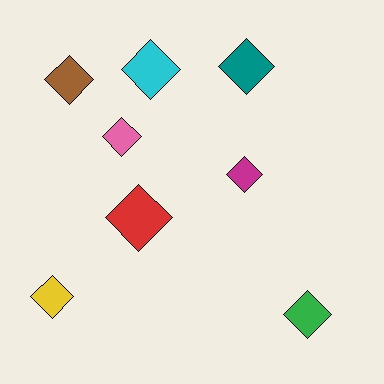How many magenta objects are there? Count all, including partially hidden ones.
There is 1 magenta object.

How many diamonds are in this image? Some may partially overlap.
There are 8 diamonds.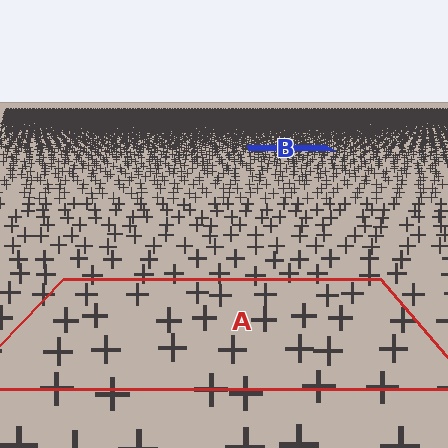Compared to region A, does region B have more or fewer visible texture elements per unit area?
Region B has more texture elements per unit area — they are packed more densely because it is farther away.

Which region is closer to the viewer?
Region A is closer. The texture elements there are larger and more spread out.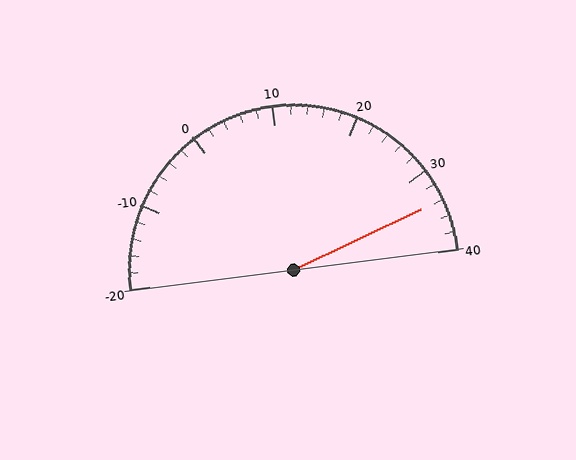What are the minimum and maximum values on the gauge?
The gauge ranges from -20 to 40.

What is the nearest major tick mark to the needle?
The nearest major tick mark is 30.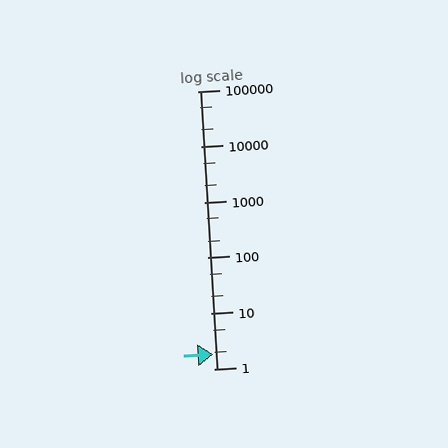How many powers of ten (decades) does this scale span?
The scale spans 5 decades, from 1 to 100000.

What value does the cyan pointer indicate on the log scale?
The pointer indicates approximately 1.8.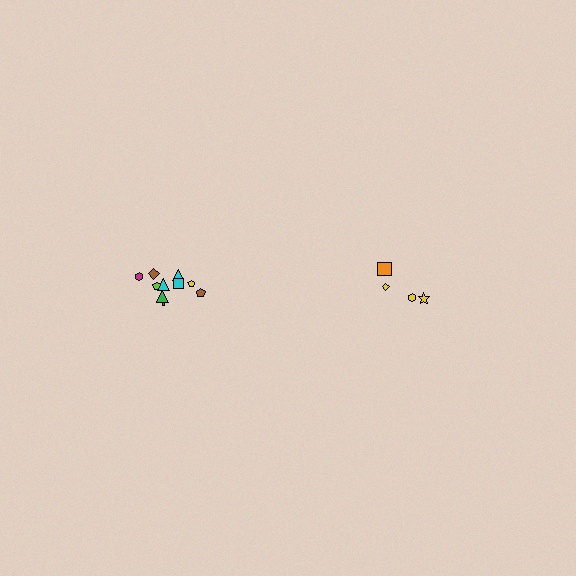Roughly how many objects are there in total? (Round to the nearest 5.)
Roughly 15 objects in total.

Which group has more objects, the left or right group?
The left group.